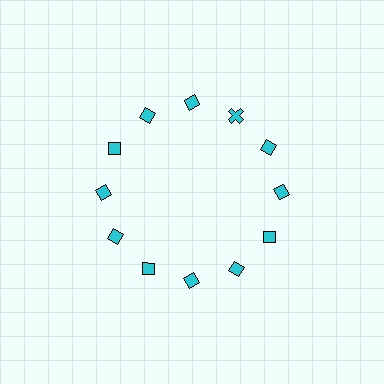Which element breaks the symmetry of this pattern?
The cyan cross at roughly the 1 o'clock position breaks the symmetry. All other shapes are cyan diamonds.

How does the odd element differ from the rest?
It has a different shape: cross instead of diamond.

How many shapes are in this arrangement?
There are 12 shapes arranged in a ring pattern.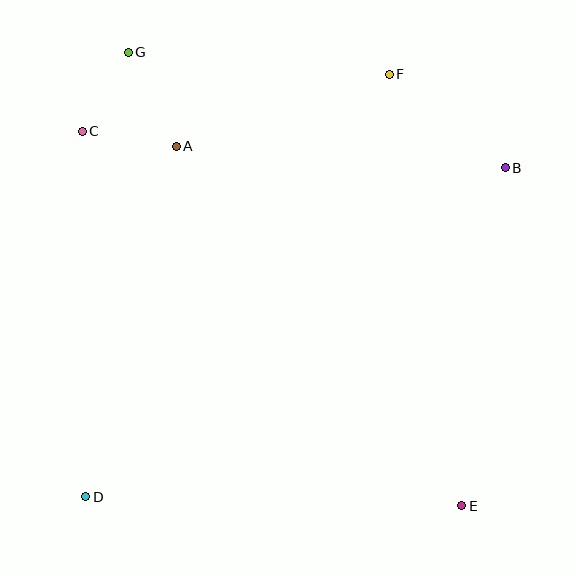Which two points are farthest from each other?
Points E and G are farthest from each other.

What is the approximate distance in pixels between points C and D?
The distance between C and D is approximately 366 pixels.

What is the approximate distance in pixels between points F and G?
The distance between F and G is approximately 262 pixels.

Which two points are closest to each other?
Points C and G are closest to each other.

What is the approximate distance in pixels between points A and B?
The distance between A and B is approximately 330 pixels.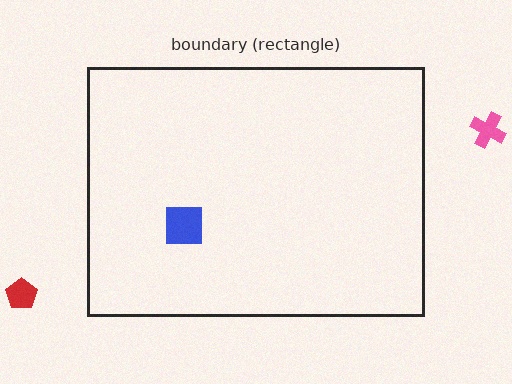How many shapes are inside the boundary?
1 inside, 2 outside.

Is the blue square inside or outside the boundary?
Inside.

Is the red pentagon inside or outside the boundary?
Outside.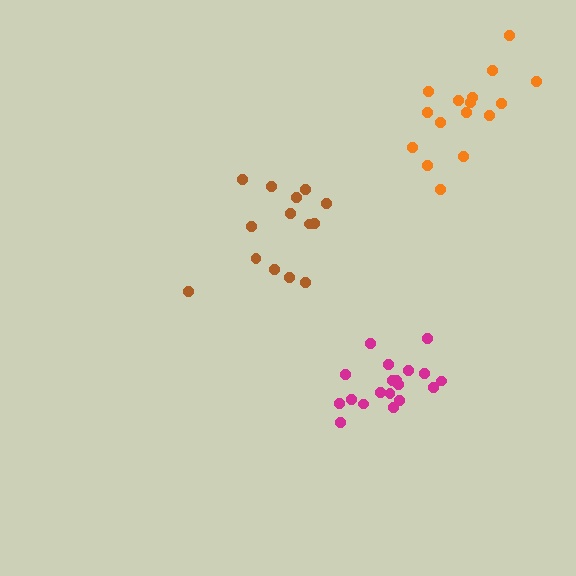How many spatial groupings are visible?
There are 3 spatial groupings.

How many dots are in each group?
Group 1: 16 dots, Group 2: 14 dots, Group 3: 19 dots (49 total).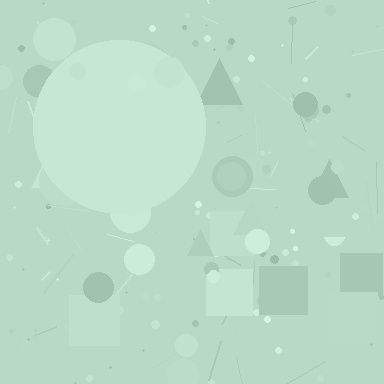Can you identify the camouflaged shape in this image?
The camouflaged shape is a circle.